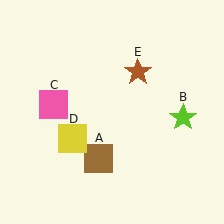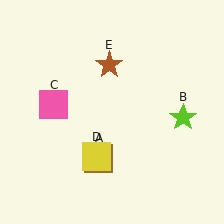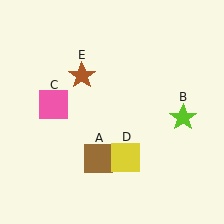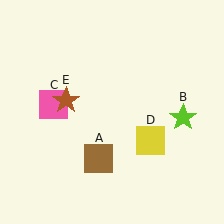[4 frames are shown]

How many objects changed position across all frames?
2 objects changed position: yellow square (object D), brown star (object E).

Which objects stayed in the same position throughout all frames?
Brown square (object A) and lime star (object B) and pink square (object C) remained stationary.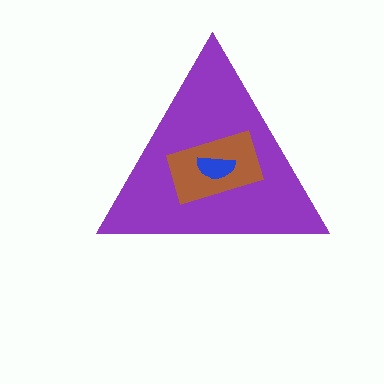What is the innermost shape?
The blue semicircle.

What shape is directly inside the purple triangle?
The brown rectangle.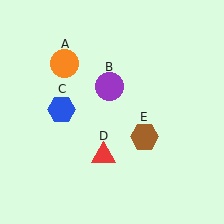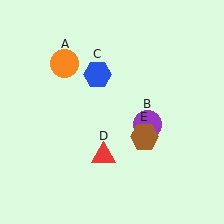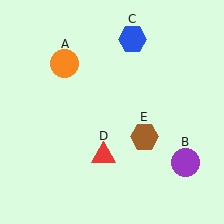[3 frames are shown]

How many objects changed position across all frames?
2 objects changed position: purple circle (object B), blue hexagon (object C).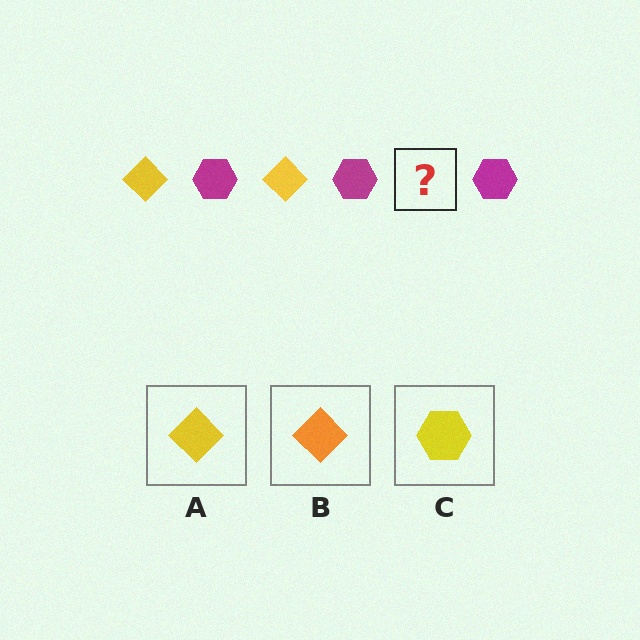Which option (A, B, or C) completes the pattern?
A.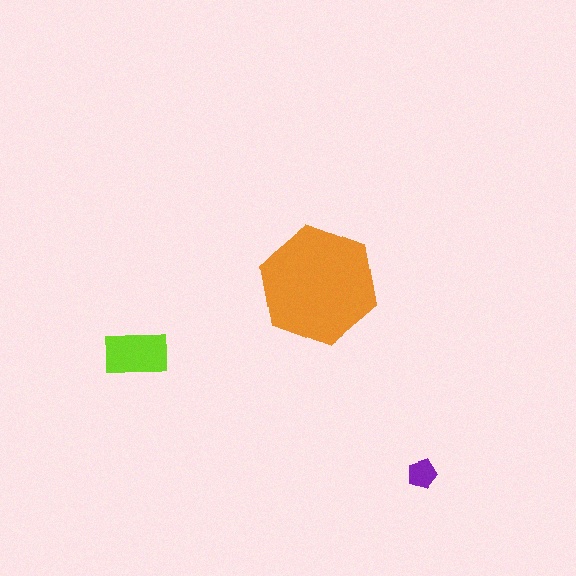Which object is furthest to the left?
The lime rectangle is leftmost.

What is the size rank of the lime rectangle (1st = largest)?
2nd.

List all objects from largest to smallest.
The orange hexagon, the lime rectangle, the purple pentagon.